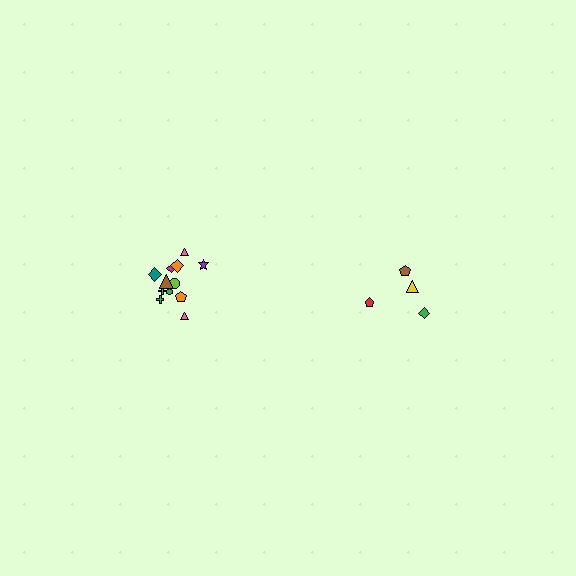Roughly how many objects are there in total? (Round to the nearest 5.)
Roughly 15 objects in total.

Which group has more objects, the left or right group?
The left group.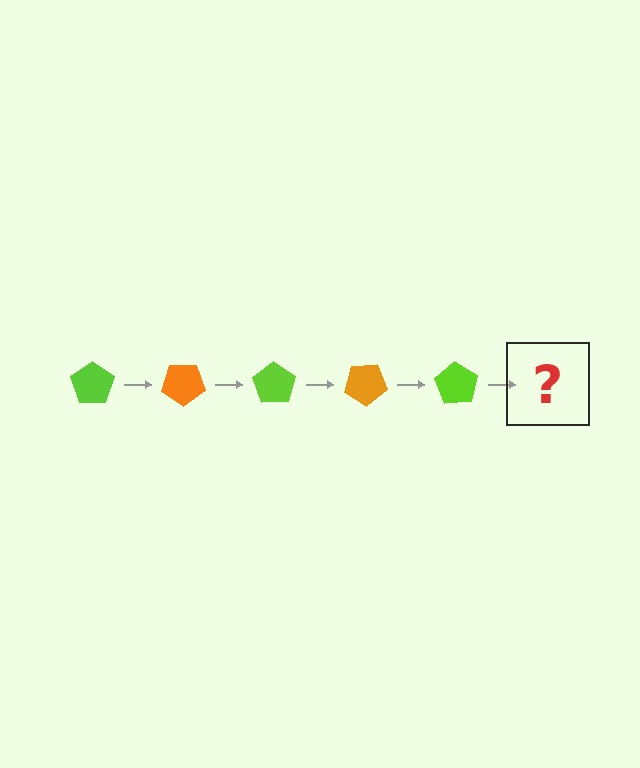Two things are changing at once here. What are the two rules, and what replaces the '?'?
The two rules are that it rotates 35 degrees each step and the color cycles through lime and orange. The '?' should be an orange pentagon, rotated 175 degrees from the start.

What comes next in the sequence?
The next element should be an orange pentagon, rotated 175 degrees from the start.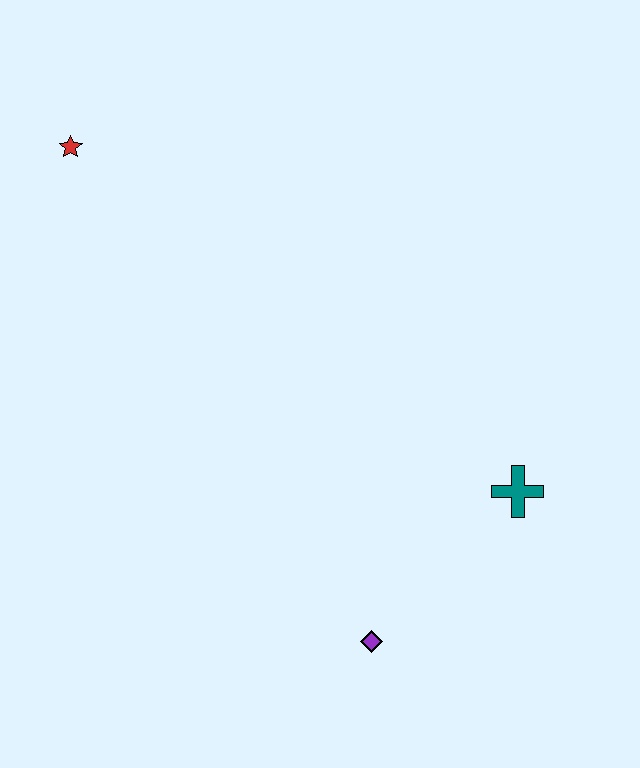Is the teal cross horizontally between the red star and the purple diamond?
No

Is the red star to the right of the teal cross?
No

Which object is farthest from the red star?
The purple diamond is farthest from the red star.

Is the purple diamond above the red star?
No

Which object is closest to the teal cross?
The purple diamond is closest to the teal cross.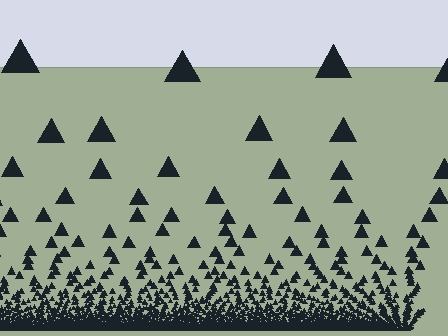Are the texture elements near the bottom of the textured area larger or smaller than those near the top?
Smaller. The gradient is inverted — elements near the bottom are smaller and denser.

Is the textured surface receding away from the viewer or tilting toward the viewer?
The surface appears to tilt toward the viewer. Texture elements get larger and sparser toward the top.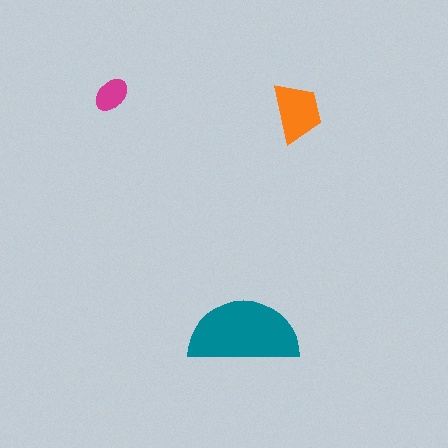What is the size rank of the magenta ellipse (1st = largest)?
3rd.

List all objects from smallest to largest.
The magenta ellipse, the orange trapezoid, the teal semicircle.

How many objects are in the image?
There are 3 objects in the image.